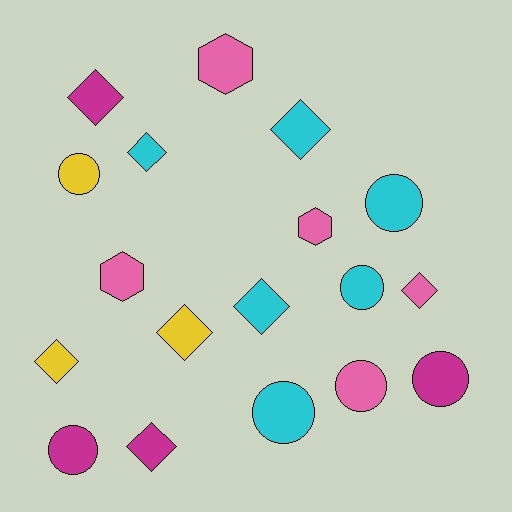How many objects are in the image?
There are 18 objects.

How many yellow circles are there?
There is 1 yellow circle.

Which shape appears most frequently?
Diamond, with 8 objects.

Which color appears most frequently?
Cyan, with 6 objects.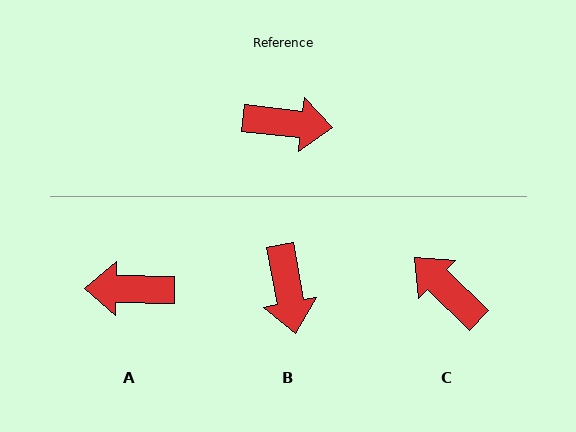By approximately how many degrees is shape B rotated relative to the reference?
Approximately 74 degrees clockwise.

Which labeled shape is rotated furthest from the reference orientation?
A, about 175 degrees away.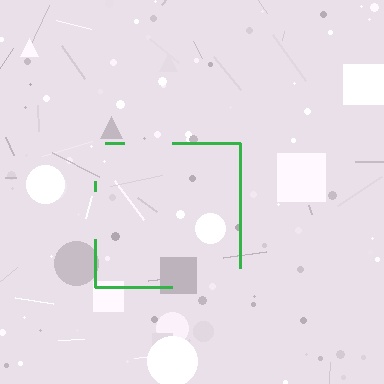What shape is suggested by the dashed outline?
The dashed outline suggests a square.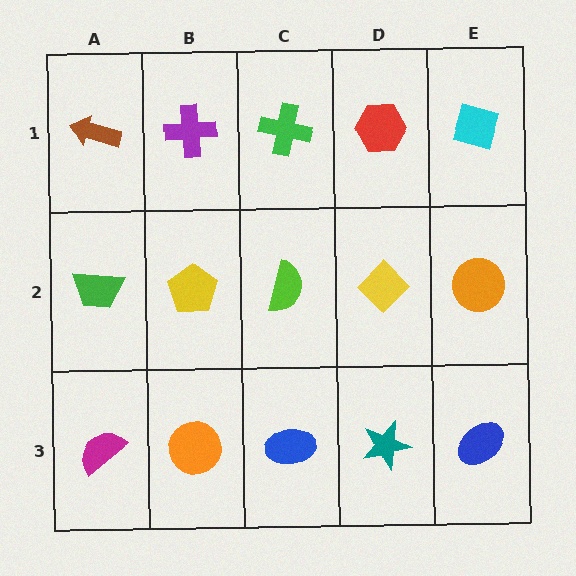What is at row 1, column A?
A brown arrow.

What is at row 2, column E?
An orange circle.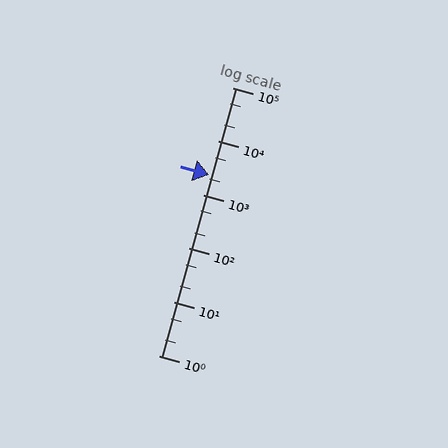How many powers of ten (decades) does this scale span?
The scale spans 5 decades, from 1 to 100000.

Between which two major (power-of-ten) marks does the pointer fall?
The pointer is between 1000 and 10000.